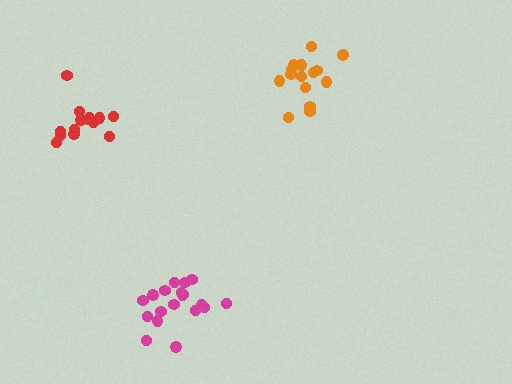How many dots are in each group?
Group 1: 20 dots, Group 2: 15 dots, Group 3: 15 dots (50 total).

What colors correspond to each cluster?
The clusters are colored: magenta, orange, red.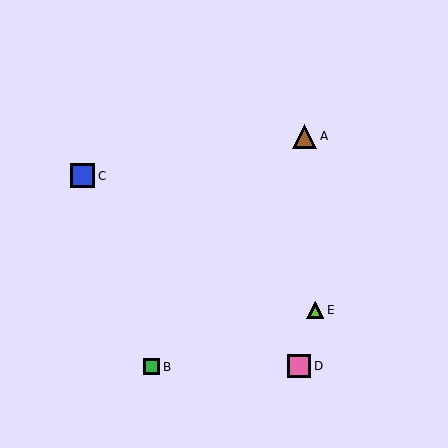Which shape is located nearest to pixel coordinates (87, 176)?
The blue square (labeled C) at (82, 176) is nearest to that location.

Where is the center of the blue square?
The center of the blue square is at (82, 176).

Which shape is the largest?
The brown triangle (labeled A) is the largest.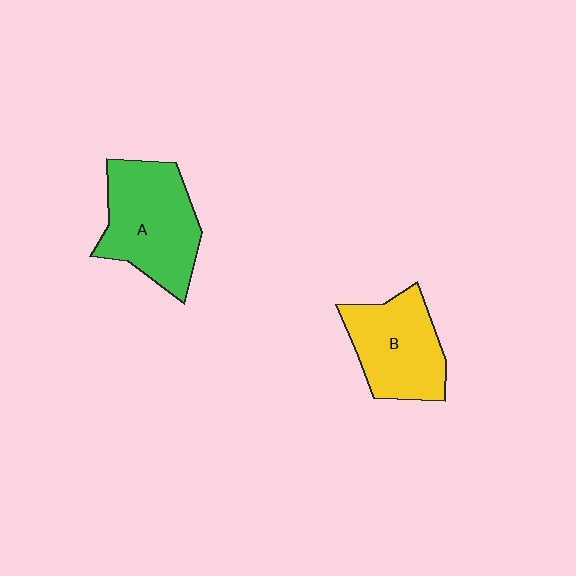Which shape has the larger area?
Shape A (green).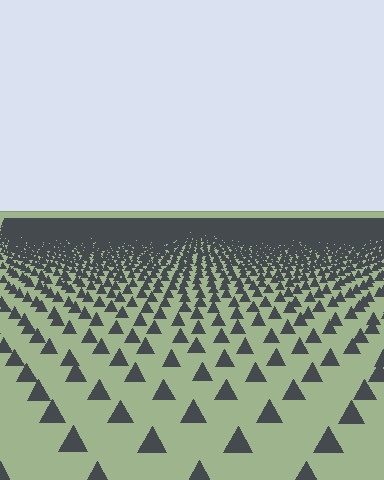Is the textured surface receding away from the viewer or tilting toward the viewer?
The surface is receding away from the viewer. Texture elements get smaller and denser toward the top.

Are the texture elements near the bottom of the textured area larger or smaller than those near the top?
Larger. Near the bottom, elements are closer to the viewer and appear at a bigger on-screen size.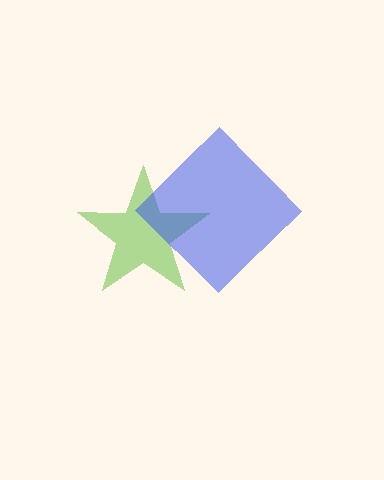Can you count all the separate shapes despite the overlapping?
Yes, there are 2 separate shapes.